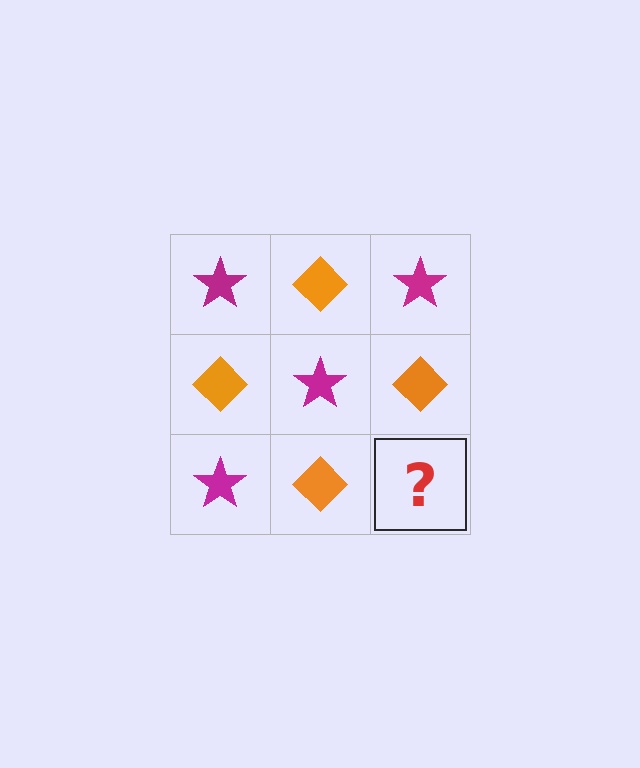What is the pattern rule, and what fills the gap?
The rule is that it alternates magenta star and orange diamond in a checkerboard pattern. The gap should be filled with a magenta star.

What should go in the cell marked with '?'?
The missing cell should contain a magenta star.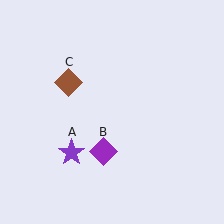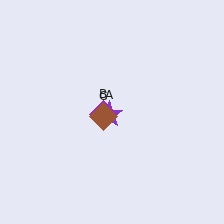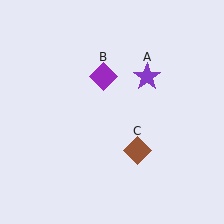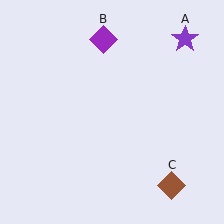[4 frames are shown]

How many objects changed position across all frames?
3 objects changed position: purple star (object A), purple diamond (object B), brown diamond (object C).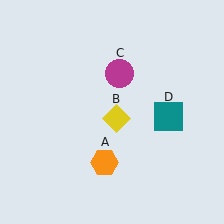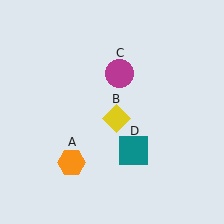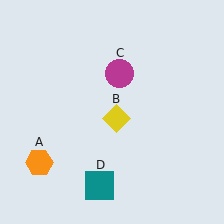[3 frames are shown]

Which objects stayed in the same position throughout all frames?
Yellow diamond (object B) and magenta circle (object C) remained stationary.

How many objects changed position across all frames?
2 objects changed position: orange hexagon (object A), teal square (object D).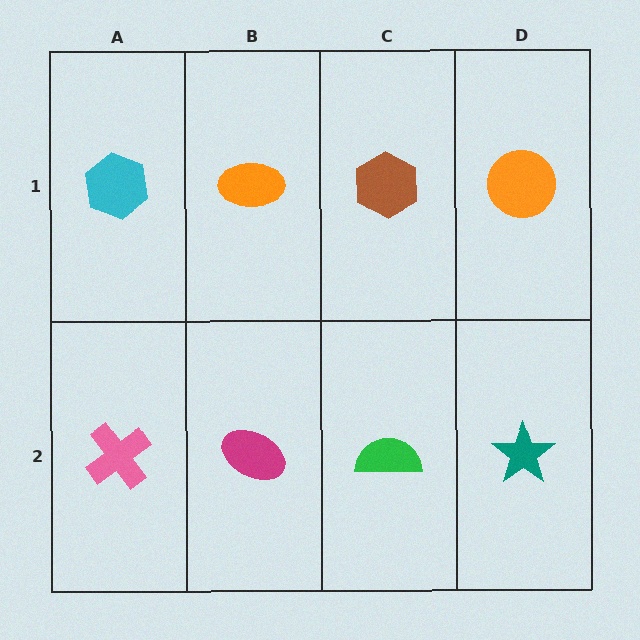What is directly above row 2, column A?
A cyan hexagon.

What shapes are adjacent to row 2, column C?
A brown hexagon (row 1, column C), a magenta ellipse (row 2, column B), a teal star (row 2, column D).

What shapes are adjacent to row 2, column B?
An orange ellipse (row 1, column B), a pink cross (row 2, column A), a green semicircle (row 2, column C).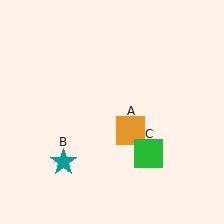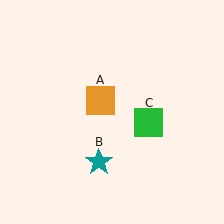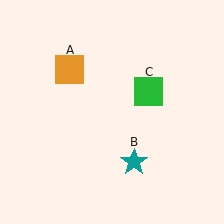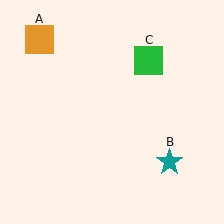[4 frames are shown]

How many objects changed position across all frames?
3 objects changed position: orange square (object A), teal star (object B), green square (object C).